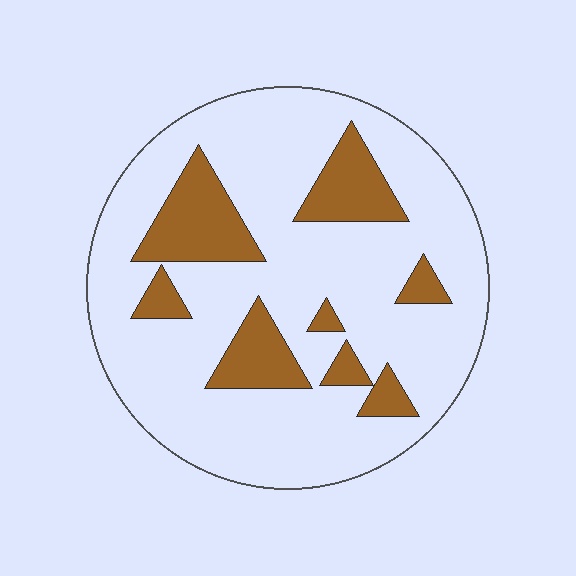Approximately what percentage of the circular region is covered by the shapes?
Approximately 20%.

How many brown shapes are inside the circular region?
8.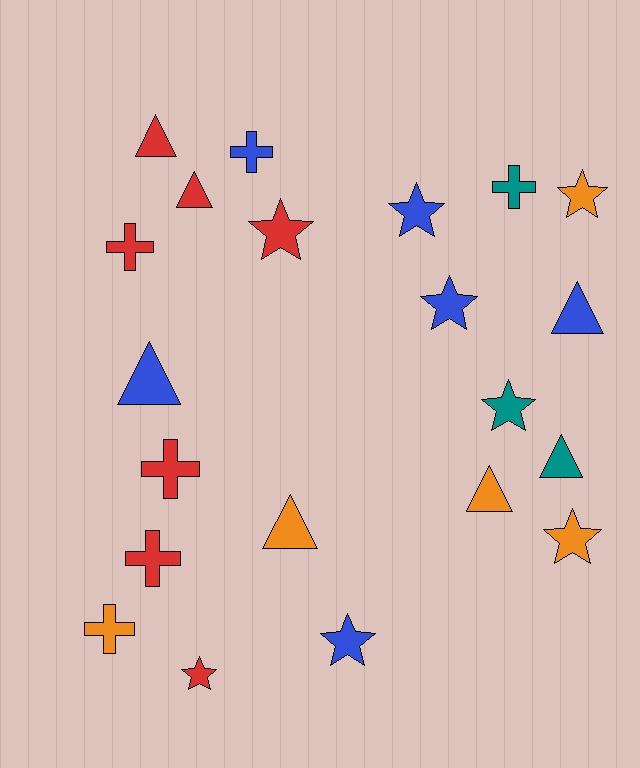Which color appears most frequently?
Red, with 7 objects.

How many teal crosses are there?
There is 1 teal cross.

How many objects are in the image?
There are 21 objects.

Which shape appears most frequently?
Star, with 8 objects.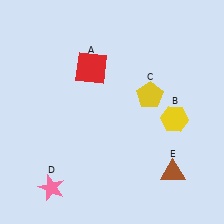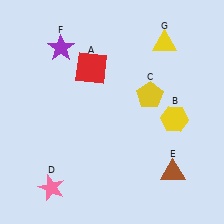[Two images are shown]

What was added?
A purple star (F), a yellow triangle (G) were added in Image 2.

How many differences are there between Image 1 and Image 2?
There are 2 differences between the two images.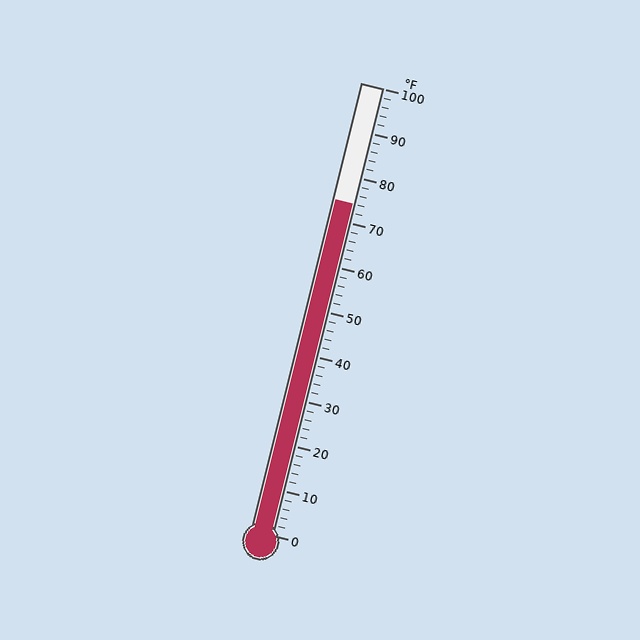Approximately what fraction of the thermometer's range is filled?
The thermometer is filled to approximately 75% of its range.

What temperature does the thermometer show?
The thermometer shows approximately 74°F.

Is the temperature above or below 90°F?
The temperature is below 90°F.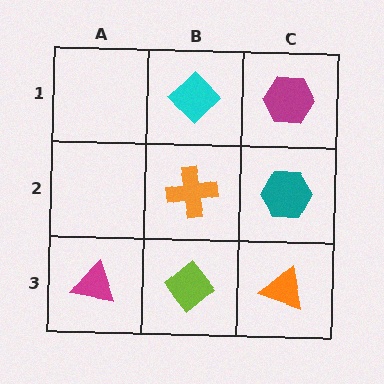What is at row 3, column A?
A magenta triangle.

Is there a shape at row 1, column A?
No, that cell is empty.